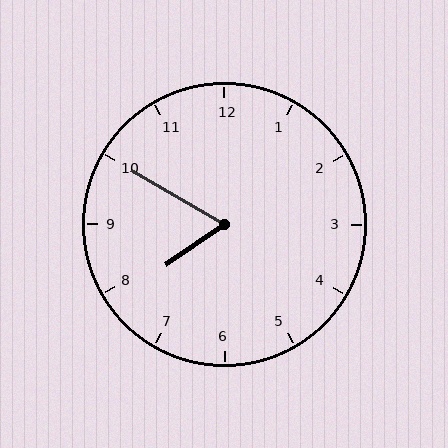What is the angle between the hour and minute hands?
Approximately 65 degrees.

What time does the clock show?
7:50.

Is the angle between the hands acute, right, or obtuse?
It is acute.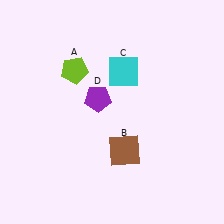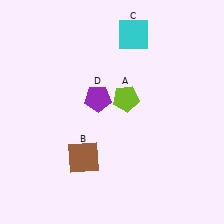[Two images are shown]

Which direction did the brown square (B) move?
The brown square (B) moved left.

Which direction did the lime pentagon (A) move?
The lime pentagon (A) moved right.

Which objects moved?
The objects that moved are: the lime pentagon (A), the brown square (B), the cyan square (C).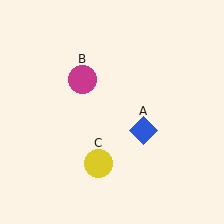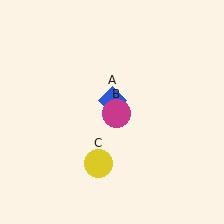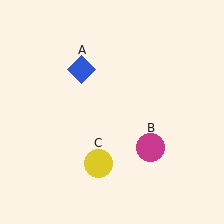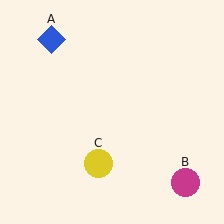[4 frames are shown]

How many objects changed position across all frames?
2 objects changed position: blue diamond (object A), magenta circle (object B).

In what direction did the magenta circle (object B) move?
The magenta circle (object B) moved down and to the right.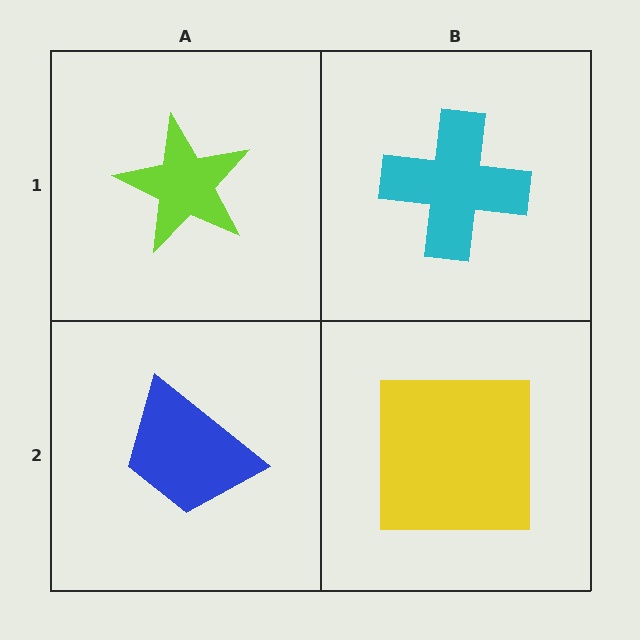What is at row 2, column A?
A blue trapezoid.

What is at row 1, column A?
A lime star.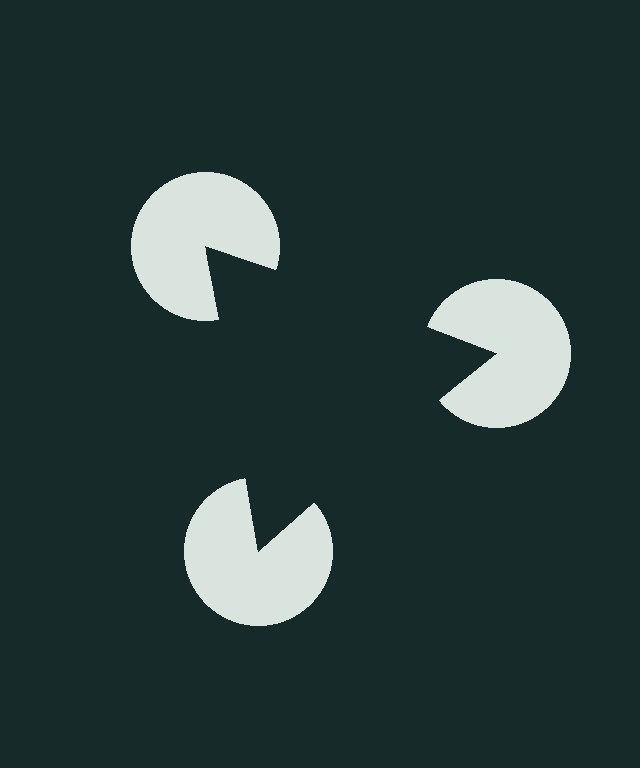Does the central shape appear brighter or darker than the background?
It typically appears slightly darker than the background, even though no actual brightness change is drawn.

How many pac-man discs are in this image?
There are 3 — one at each vertex of the illusory triangle.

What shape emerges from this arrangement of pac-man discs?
An illusory triangle — its edges are inferred from the aligned wedge cuts in the pac-man discs, not physically drawn.